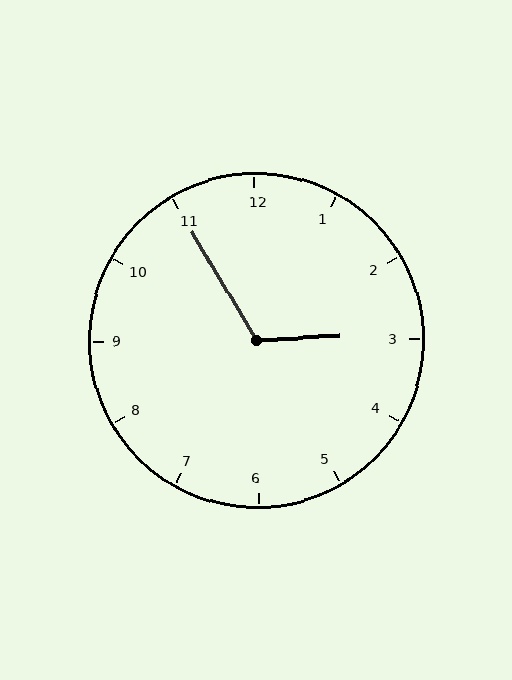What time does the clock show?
2:55.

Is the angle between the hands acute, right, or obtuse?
It is obtuse.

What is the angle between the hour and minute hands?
Approximately 118 degrees.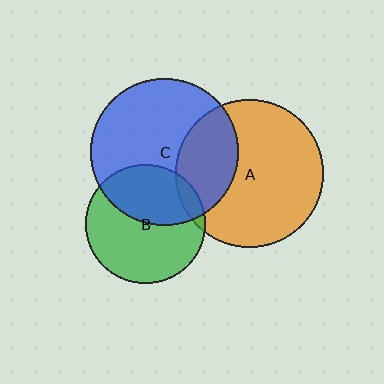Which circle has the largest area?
Circle A (orange).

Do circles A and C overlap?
Yes.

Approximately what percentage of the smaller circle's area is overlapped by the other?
Approximately 30%.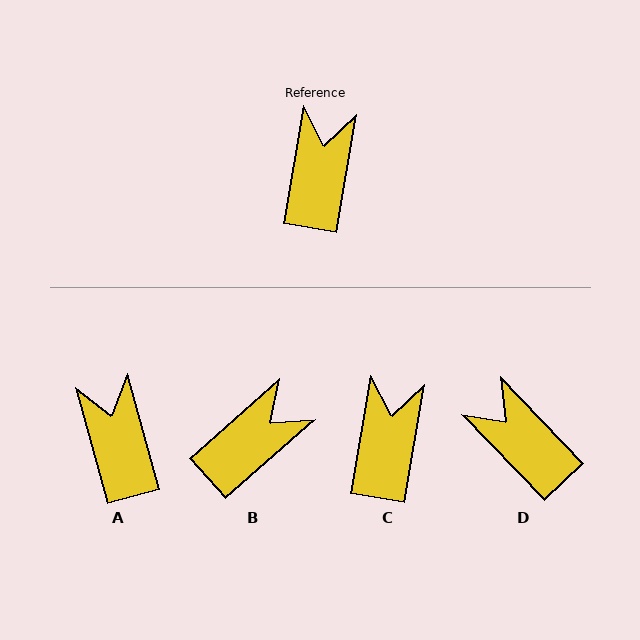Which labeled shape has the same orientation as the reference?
C.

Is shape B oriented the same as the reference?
No, it is off by about 39 degrees.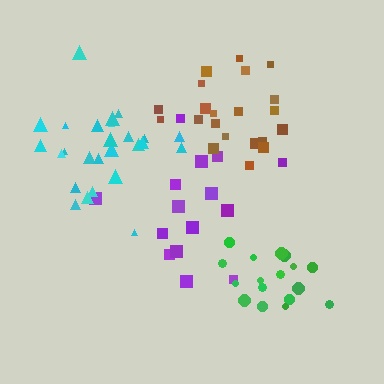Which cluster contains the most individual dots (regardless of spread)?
Cyan (27).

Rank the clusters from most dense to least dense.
green, cyan, brown, purple.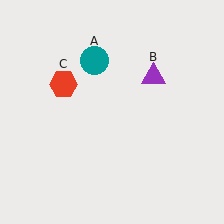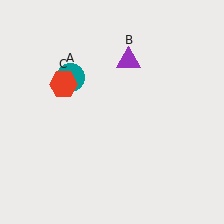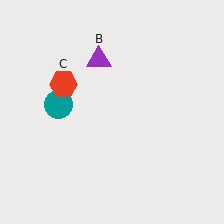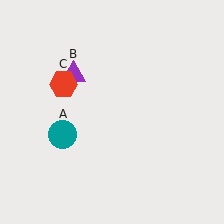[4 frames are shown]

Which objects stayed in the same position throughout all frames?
Red hexagon (object C) remained stationary.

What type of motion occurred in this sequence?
The teal circle (object A), purple triangle (object B) rotated counterclockwise around the center of the scene.